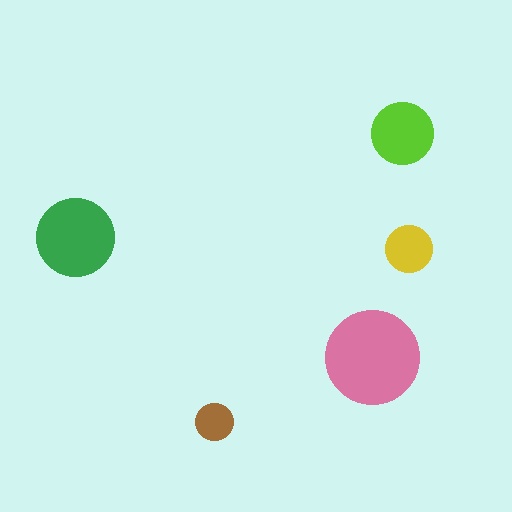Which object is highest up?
The lime circle is topmost.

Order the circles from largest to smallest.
the pink one, the green one, the lime one, the yellow one, the brown one.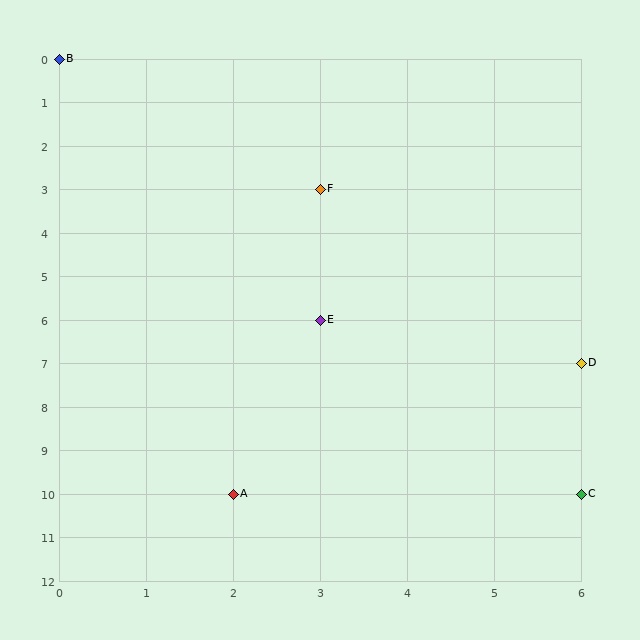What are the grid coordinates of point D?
Point D is at grid coordinates (6, 7).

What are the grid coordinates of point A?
Point A is at grid coordinates (2, 10).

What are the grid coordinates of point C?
Point C is at grid coordinates (6, 10).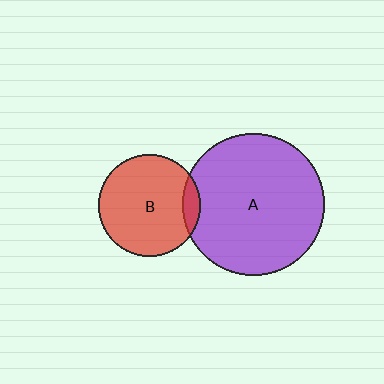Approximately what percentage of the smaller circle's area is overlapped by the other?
Approximately 10%.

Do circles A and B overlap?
Yes.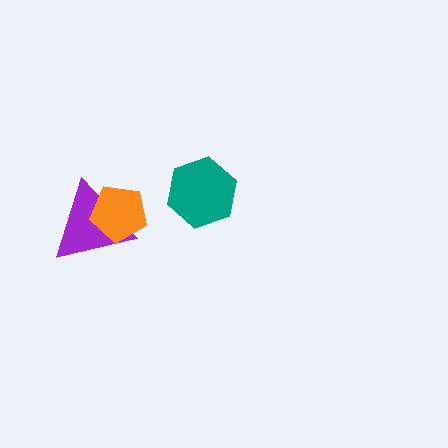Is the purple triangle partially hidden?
Yes, it is partially covered by another shape.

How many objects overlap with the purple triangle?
1 object overlaps with the purple triangle.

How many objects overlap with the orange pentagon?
1 object overlaps with the orange pentagon.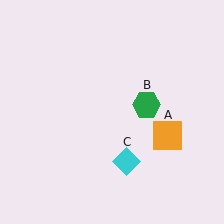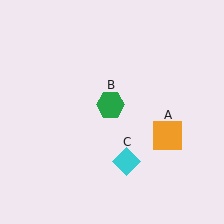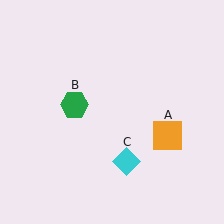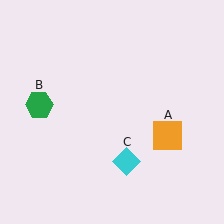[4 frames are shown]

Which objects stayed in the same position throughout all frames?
Orange square (object A) and cyan diamond (object C) remained stationary.